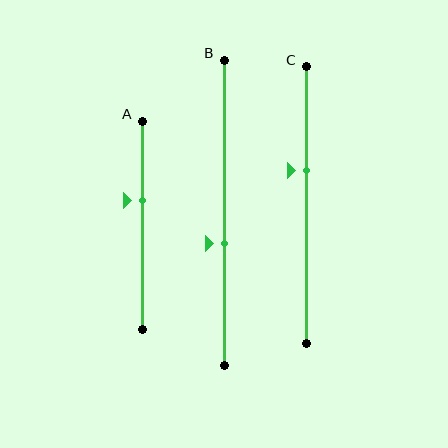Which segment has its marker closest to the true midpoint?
Segment B has its marker closest to the true midpoint.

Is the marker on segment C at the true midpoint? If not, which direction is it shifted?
No, the marker on segment C is shifted upward by about 12% of the segment length.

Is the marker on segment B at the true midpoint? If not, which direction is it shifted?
No, the marker on segment B is shifted downward by about 10% of the segment length.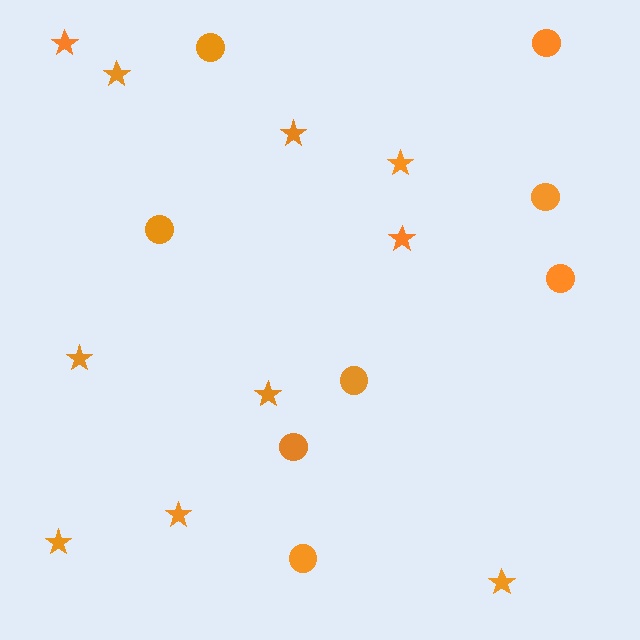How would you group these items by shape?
There are 2 groups: one group of circles (8) and one group of stars (10).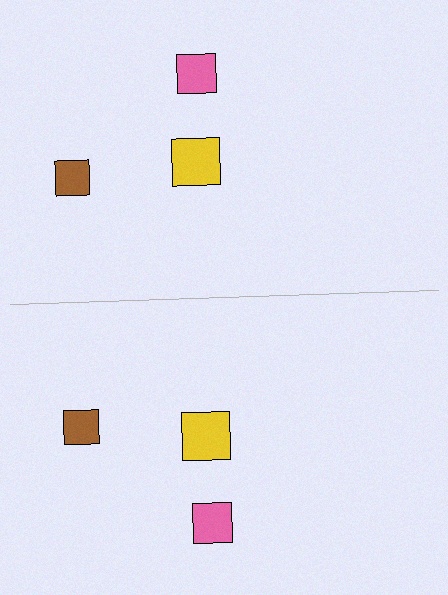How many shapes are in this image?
There are 6 shapes in this image.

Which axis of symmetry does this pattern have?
The pattern has a horizontal axis of symmetry running through the center of the image.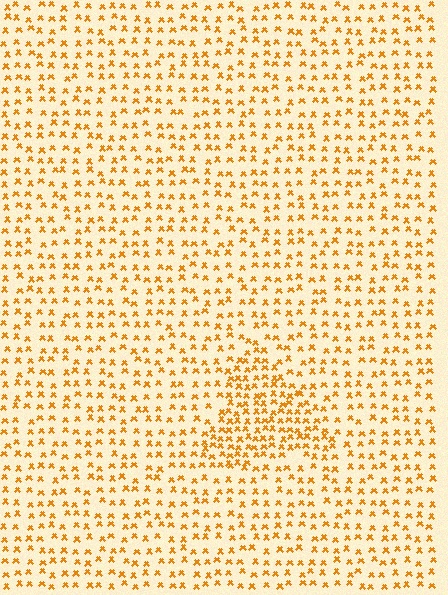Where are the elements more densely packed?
The elements are more densely packed inside the triangle boundary.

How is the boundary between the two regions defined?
The boundary is defined by a change in element density (approximately 1.9x ratio). All elements are the same color, size, and shape.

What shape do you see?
I see a triangle.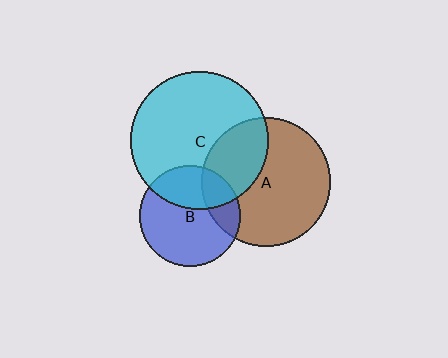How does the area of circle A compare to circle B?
Approximately 1.6 times.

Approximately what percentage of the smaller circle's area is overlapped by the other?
Approximately 20%.